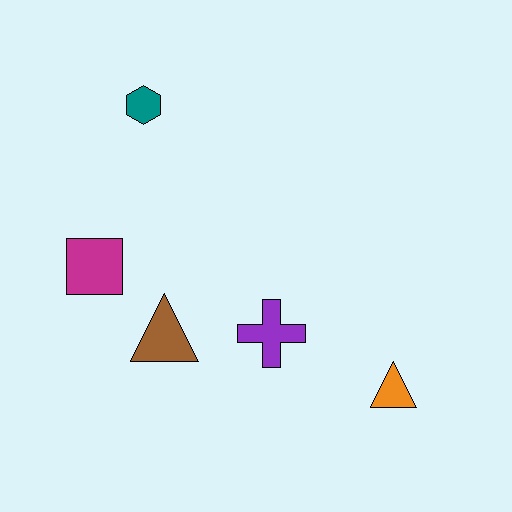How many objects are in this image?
There are 5 objects.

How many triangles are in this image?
There are 2 triangles.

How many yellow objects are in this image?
There are no yellow objects.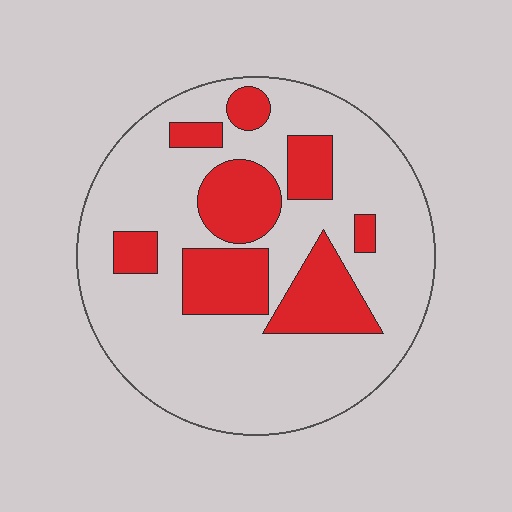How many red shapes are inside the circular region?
8.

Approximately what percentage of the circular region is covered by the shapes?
Approximately 25%.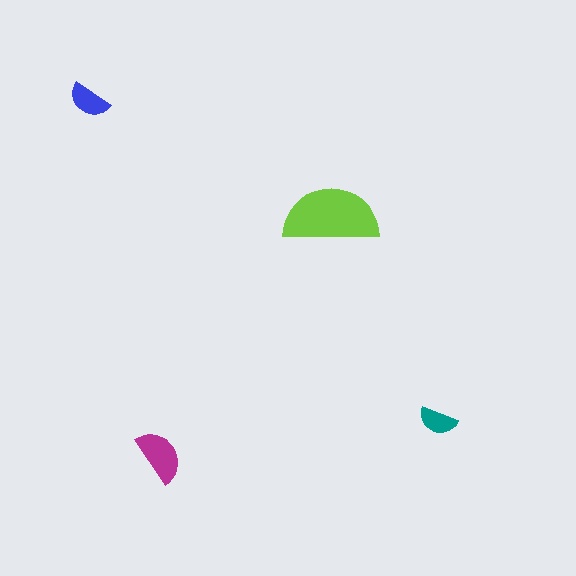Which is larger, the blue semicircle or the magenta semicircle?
The magenta one.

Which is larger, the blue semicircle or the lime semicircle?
The lime one.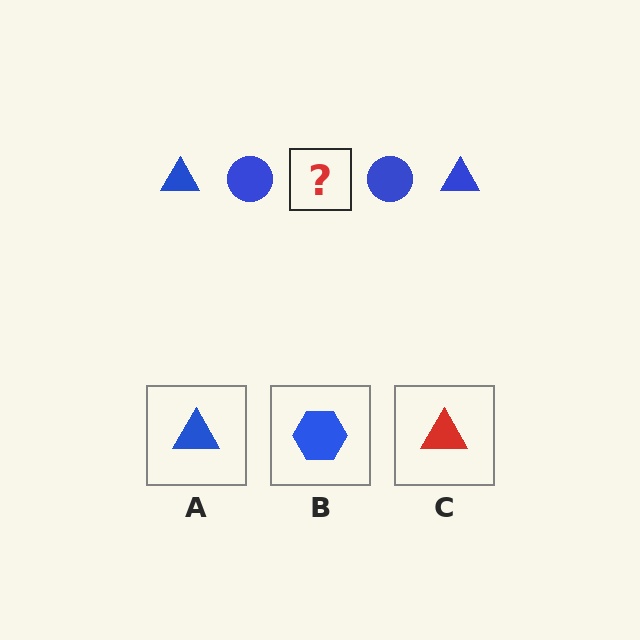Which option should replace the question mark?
Option A.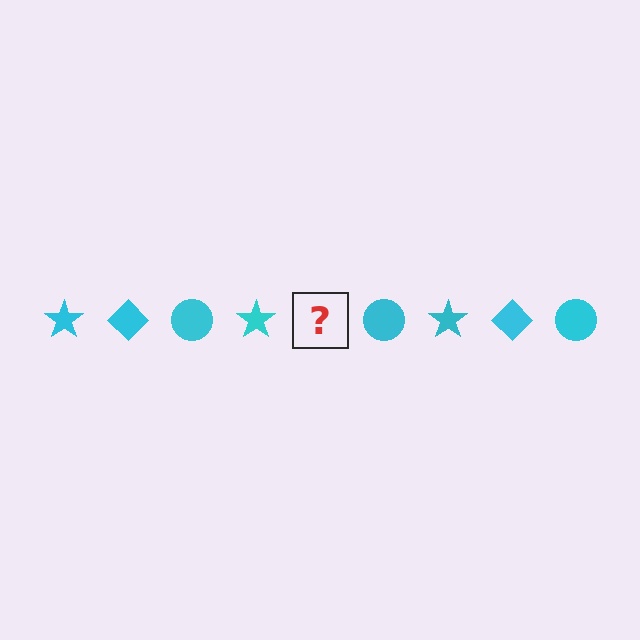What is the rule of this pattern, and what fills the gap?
The rule is that the pattern cycles through star, diamond, circle shapes in cyan. The gap should be filled with a cyan diamond.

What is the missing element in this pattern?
The missing element is a cyan diamond.